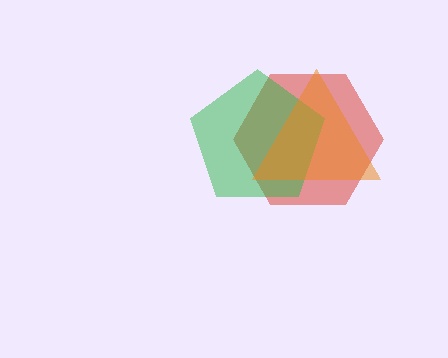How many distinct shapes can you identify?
There are 3 distinct shapes: a red hexagon, a green pentagon, an orange triangle.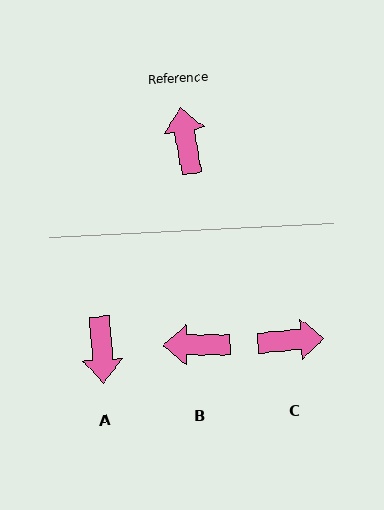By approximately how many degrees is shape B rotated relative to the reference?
Approximately 81 degrees counter-clockwise.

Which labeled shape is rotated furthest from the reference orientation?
A, about 174 degrees away.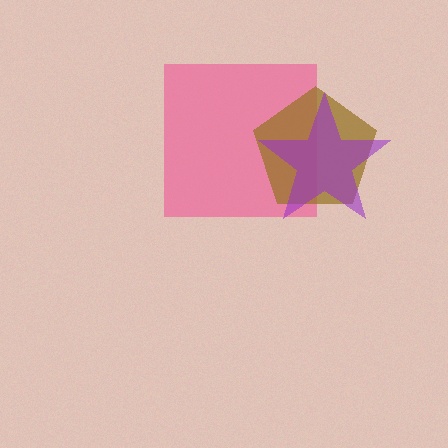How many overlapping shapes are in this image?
There are 3 overlapping shapes in the image.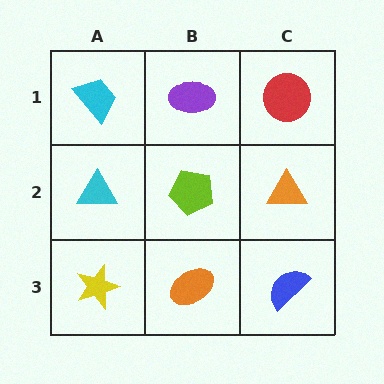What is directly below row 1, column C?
An orange triangle.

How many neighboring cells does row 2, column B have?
4.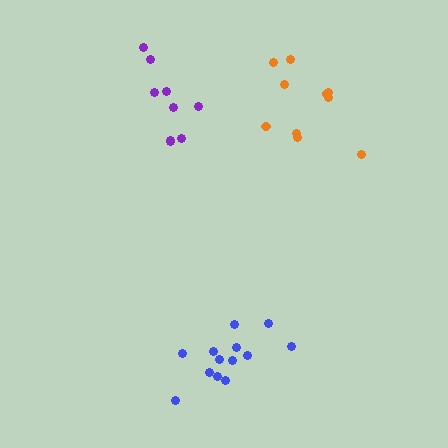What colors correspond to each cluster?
The clusters are colored: orange, purple, blue.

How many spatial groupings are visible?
There are 3 spatial groupings.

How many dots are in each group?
Group 1: 10 dots, Group 2: 9 dots, Group 3: 13 dots (32 total).